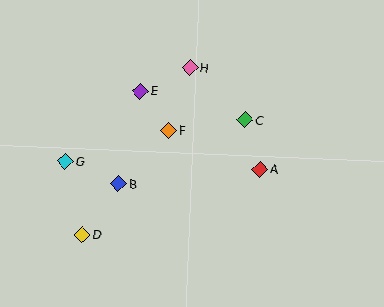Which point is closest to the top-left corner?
Point E is closest to the top-left corner.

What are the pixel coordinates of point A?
Point A is at (260, 169).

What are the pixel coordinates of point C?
Point C is at (245, 120).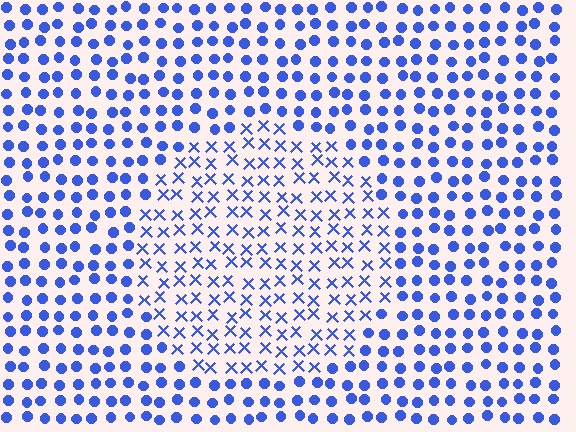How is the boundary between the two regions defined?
The boundary is defined by a change in element shape: X marks inside vs. circles outside. All elements share the same color and spacing.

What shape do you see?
I see a circle.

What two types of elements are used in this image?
The image uses X marks inside the circle region and circles outside it.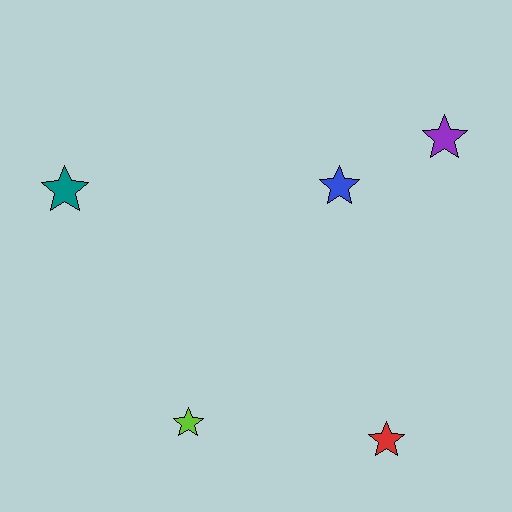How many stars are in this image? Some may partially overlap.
There are 5 stars.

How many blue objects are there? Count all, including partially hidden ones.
There is 1 blue object.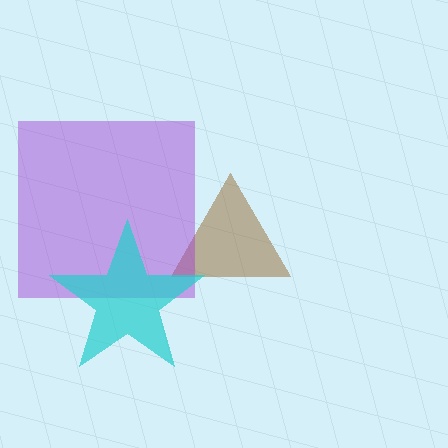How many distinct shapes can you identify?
There are 3 distinct shapes: a brown triangle, a purple square, a cyan star.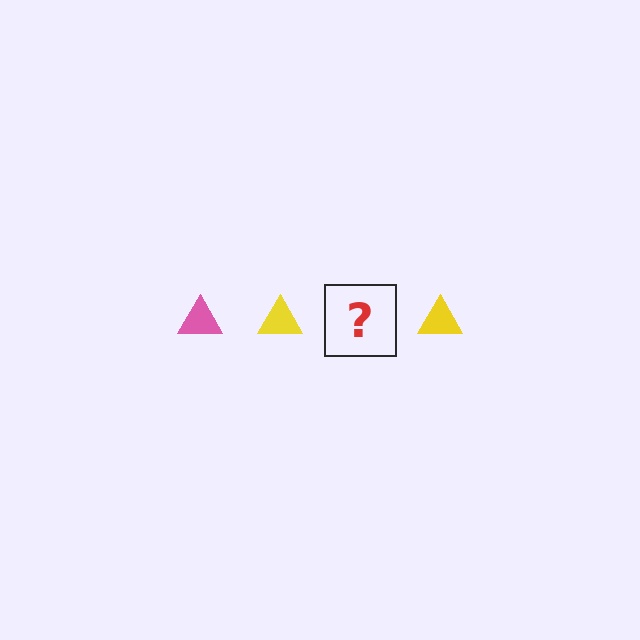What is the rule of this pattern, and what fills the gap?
The rule is that the pattern cycles through pink, yellow triangles. The gap should be filled with a pink triangle.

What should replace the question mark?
The question mark should be replaced with a pink triangle.